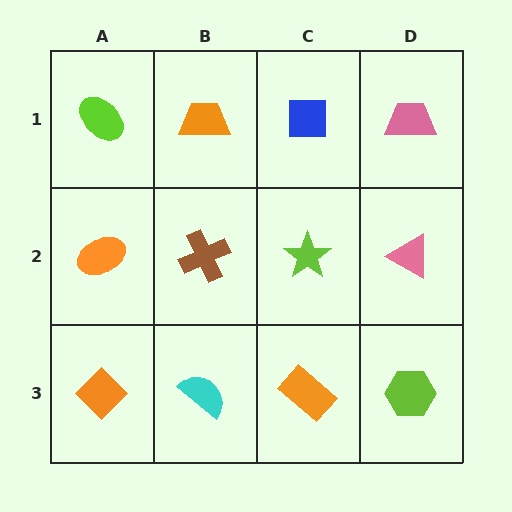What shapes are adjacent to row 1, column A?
An orange ellipse (row 2, column A), an orange trapezoid (row 1, column B).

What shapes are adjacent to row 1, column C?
A lime star (row 2, column C), an orange trapezoid (row 1, column B), a pink trapezoid (row 1, column D).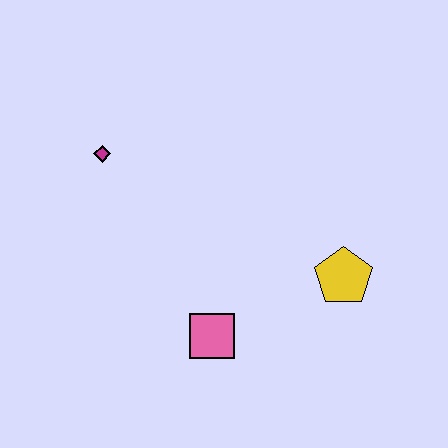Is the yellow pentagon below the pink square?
No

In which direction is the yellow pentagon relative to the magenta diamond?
The yellow pentagon is to the right of the magenta diamond.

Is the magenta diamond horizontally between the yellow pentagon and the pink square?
No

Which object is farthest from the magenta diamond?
The yellow pentagon is farthest from the magenta diamond.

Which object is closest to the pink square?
The yellow pentagon is closest to the pink square.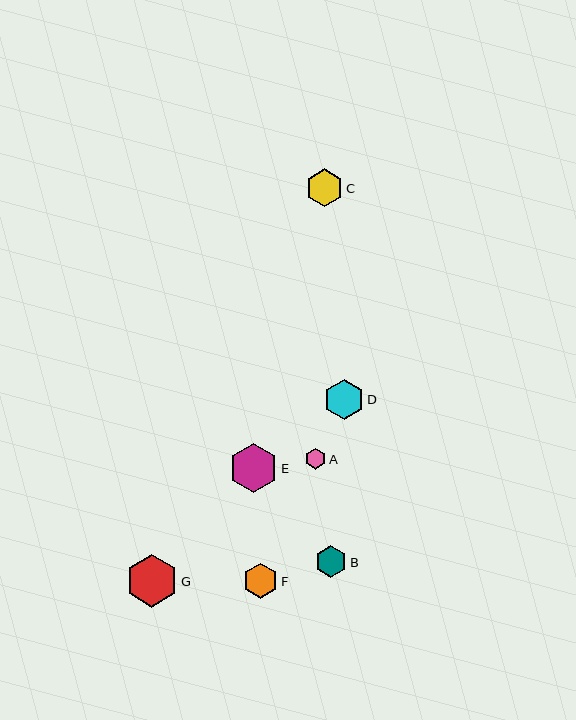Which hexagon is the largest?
Hexagon G is the largest with a size of approximately 53 pixels.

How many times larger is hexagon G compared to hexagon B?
Hexagon G is approximately 1.7 times the size of hexagon B.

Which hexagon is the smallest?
Hexagon A is the smallest with a size of approximately 21 pixels.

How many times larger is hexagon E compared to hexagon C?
Hexagon E is approximately 1.3 times the size of hexagon C.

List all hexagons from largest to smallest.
From largest to smallest: G, E, D, C, F, B, A.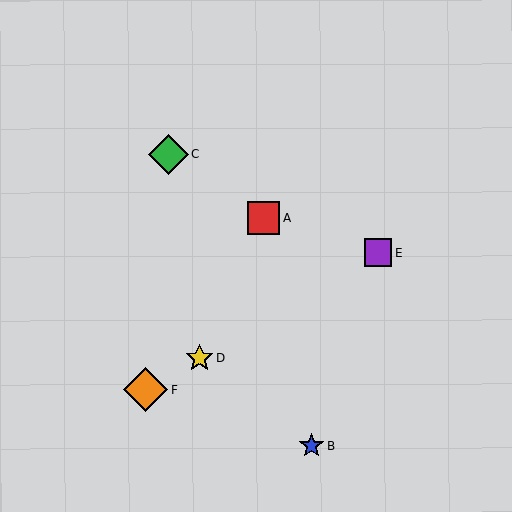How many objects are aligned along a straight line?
3 objects (D, E, F) are aligned along a straight line.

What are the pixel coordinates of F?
Object F is at (146, 390).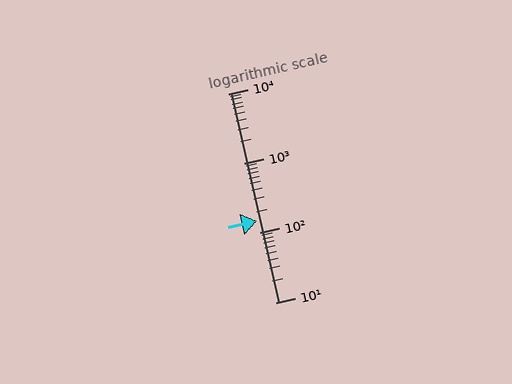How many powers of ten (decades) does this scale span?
The scale spans 3 decades, from 10 to 10000.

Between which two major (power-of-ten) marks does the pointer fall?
The pointer is between 100 and 1000.